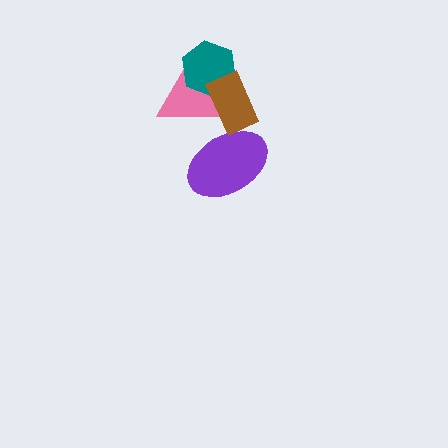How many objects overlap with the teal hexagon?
2 objects overlap with the teal hexagon.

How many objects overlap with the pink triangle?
3 objects overlap with the pink triangle.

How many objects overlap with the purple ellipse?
2 objects overlap with the purple ellipse.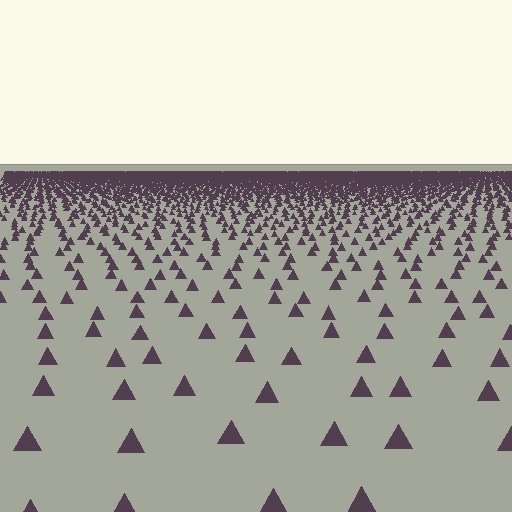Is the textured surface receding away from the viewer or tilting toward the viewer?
The surface is receding away from the viewer. Texture elements get smaller and denser toward the top.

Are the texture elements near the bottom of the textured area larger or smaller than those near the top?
Larger. Near the bottom, elements are closer to the viewer and appear at a bigger on-screen size.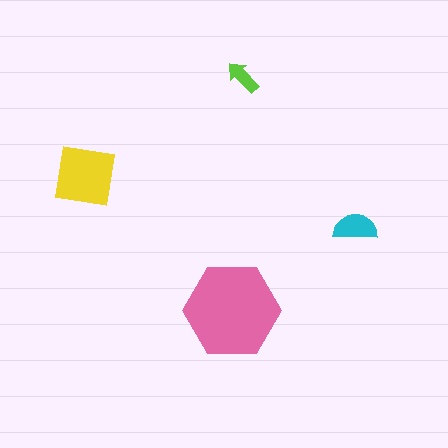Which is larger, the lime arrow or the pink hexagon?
The pink hexagon.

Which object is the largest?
The pink hexagon.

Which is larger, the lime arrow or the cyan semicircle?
The cyan semicircle.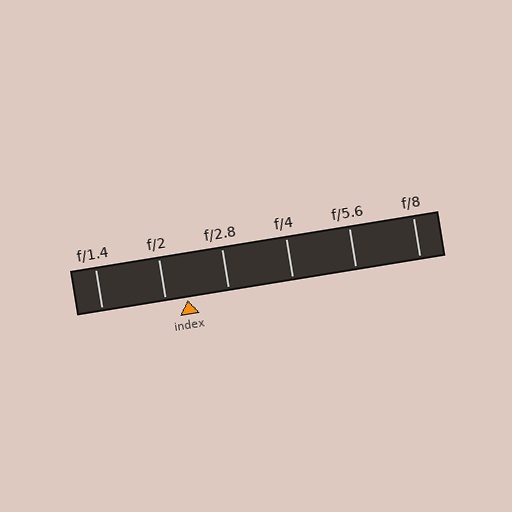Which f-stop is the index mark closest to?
The index mark is closest to f/2.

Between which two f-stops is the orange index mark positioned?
The index mark is between f/2 and f/2.8.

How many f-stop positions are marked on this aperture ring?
There are 6 f-stop positions marked.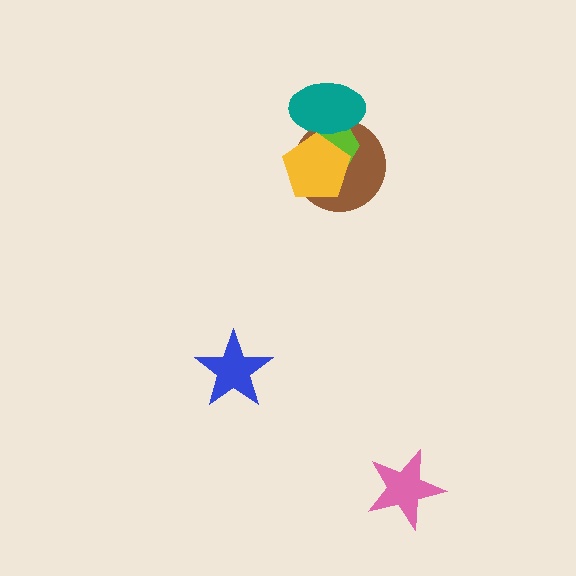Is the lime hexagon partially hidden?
Yes, it is partially covered by another shape.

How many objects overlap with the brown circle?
3 objects overlap with the brown circle.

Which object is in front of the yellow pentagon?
The teal ellipse is in front of the yellow pentagon.